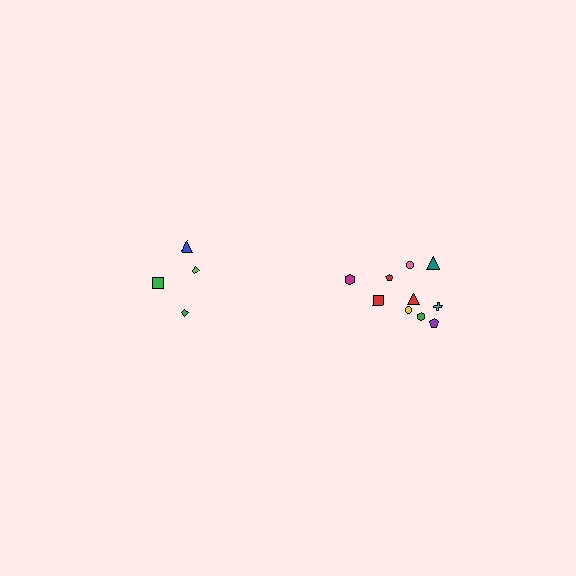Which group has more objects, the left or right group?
The right group.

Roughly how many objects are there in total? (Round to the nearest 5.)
Roughly 15 objects in total.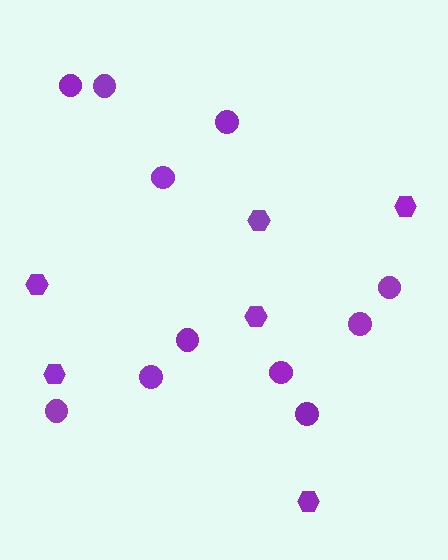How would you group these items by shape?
There are 2 groups: one group of circles (11) and one group of hexagons (6).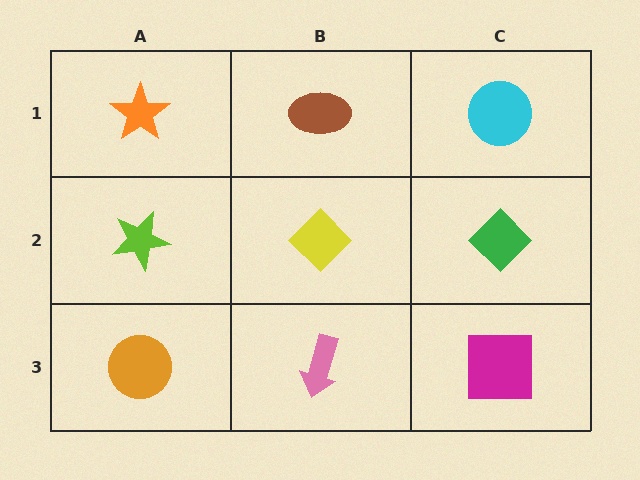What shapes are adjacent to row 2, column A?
An orange star (row 1, column A), an orange circle (row 3, column A), a yellow diamond (row 2, column B).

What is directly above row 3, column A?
A lime star.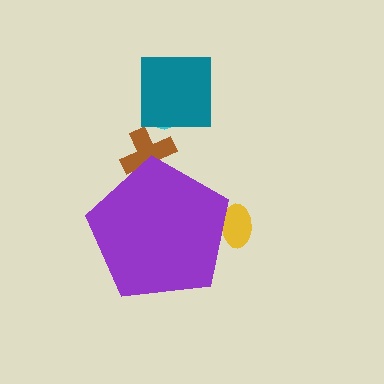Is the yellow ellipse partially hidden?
Yes, the yellow ellipse is partially hidden behind the purple pentagon.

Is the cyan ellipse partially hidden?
No, the cyan ellipse is fully visible.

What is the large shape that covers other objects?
A purple pentagon.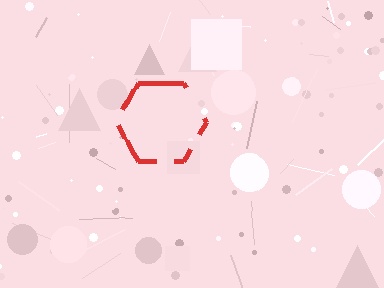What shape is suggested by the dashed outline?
The dashed outline suggests a hexagon.